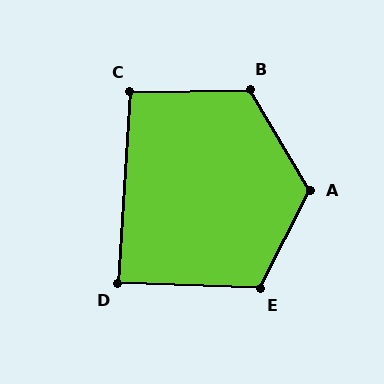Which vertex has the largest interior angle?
A, at approximately 123 degrees.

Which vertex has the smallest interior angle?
D, at approximately 88 degrees.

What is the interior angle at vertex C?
Approximately 95 degrees (approximately right).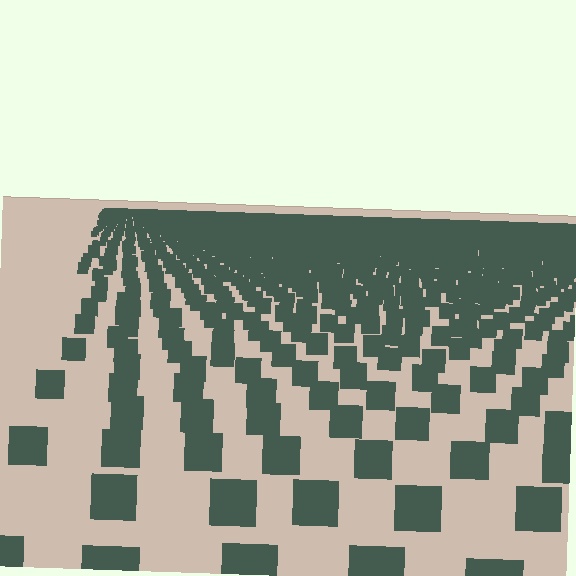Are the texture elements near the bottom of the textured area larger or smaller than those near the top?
Larger. Near the bottom, elements are closer to the viewer and appear at a bigger on-screen size.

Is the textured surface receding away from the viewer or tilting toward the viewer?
The surface is receding away from the viewer. Texture elements get smaller and denser toward the top.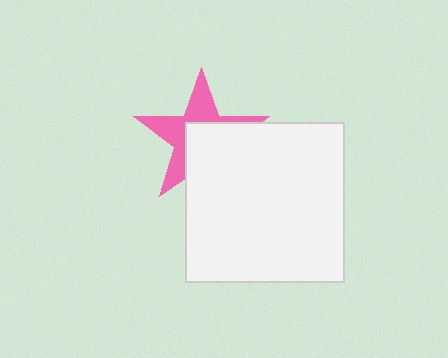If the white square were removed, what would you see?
You would see the complete pink star.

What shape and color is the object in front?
The object in front is a white square.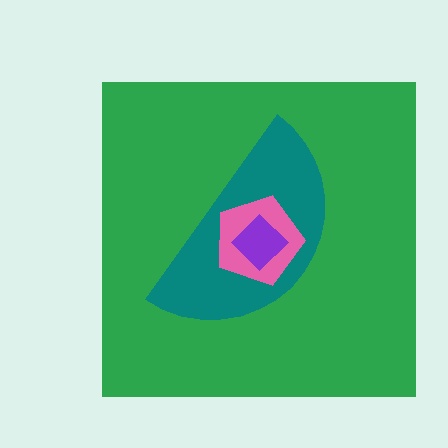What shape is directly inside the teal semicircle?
The pink pentagon.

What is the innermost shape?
The purple diamond.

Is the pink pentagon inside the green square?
Yes.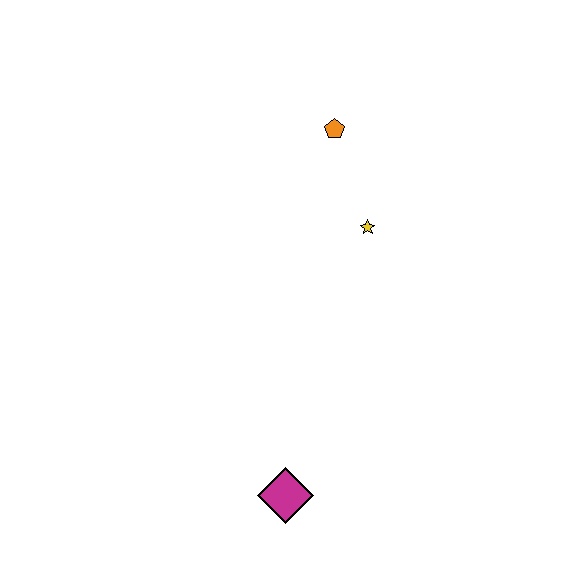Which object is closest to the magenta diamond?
The yellow star is closest to the magenta diamond.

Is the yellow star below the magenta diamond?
No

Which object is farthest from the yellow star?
The magenta diamond is farthest from the yellow star.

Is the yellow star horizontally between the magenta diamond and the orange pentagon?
No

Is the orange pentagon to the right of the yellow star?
No